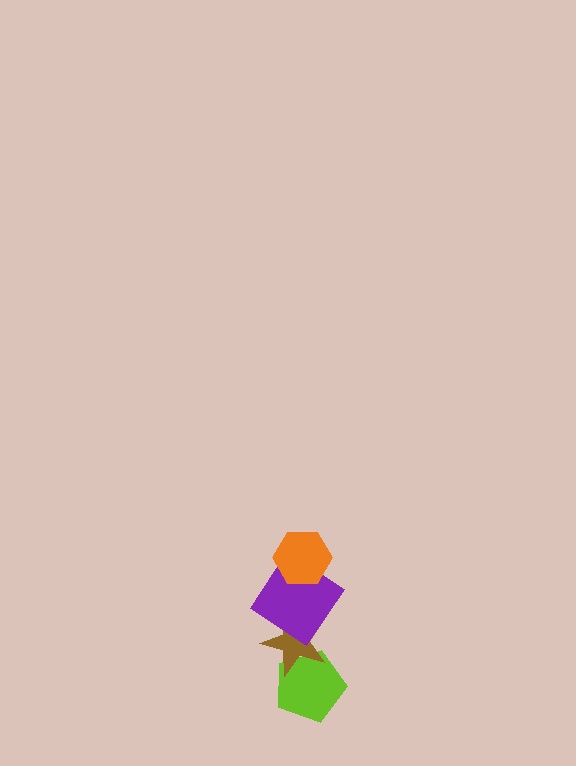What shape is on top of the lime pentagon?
The brown star is on top of the lime pentagon.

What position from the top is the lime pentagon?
The lime pentagon is 4th from the top.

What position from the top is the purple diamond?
The purple diamond is 2nd from the top.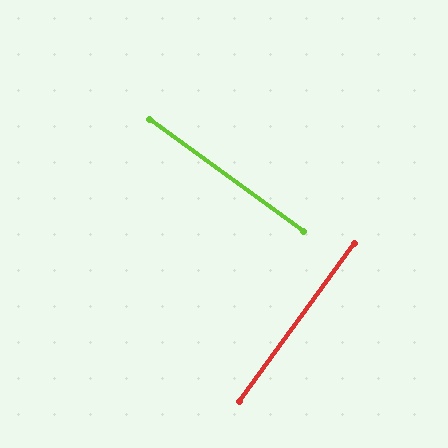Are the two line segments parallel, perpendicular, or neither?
Perpendicular — they meet at approximately 90°.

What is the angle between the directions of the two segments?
Approximately 90 degrees.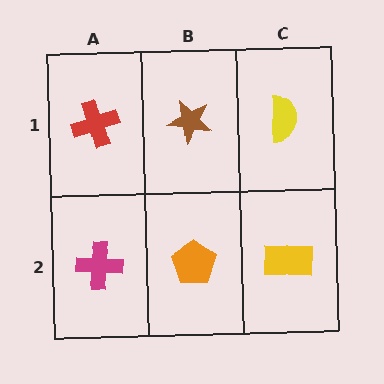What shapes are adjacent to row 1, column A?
A magenta cross (row 2, column A), a brown star (row 1, column B).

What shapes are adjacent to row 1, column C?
A yellow rectangle (row 2, column C), a brown star (row 1, column B).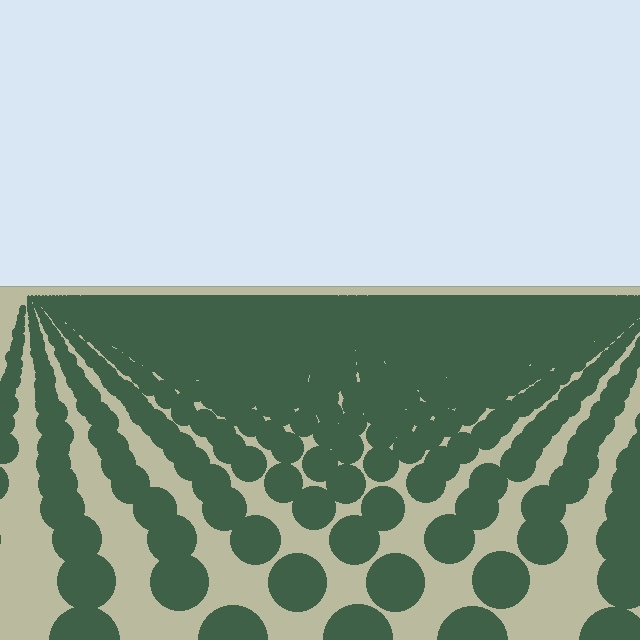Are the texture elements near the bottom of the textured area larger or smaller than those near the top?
Larger. Near the bottom, elements are closer to the viewer and appear at a bigger on-screen size.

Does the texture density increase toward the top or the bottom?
Density increases toward the top.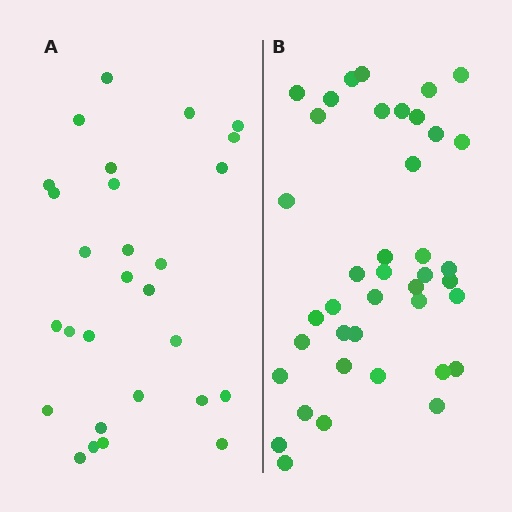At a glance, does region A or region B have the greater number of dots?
Region B (the right region) has more dots.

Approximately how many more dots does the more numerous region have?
Region B has roughly 12 or so more dots than region A.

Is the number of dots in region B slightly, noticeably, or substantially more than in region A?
Region B has noticeably more, but not dramatically so. The ratio is roughly 1.4 to 1.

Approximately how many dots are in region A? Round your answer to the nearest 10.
About 30 dots. (The exact count is 28, which rounds to 30.)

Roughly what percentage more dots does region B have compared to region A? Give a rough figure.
About 45% more.